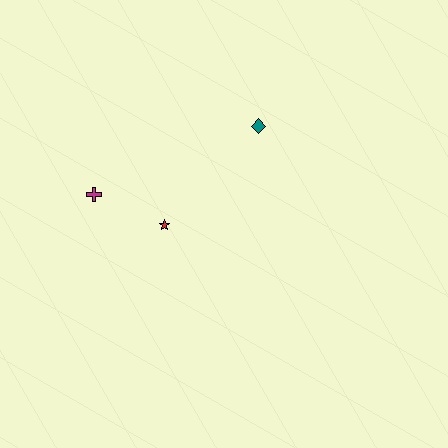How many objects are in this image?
There are 3 objects.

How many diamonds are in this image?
There is 1 diamond.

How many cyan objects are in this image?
There are no cyan objects.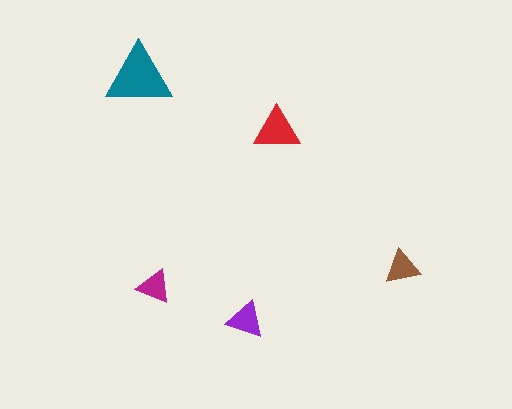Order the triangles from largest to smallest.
the teal one, the red one, the purple one, the brown one, the magenta one.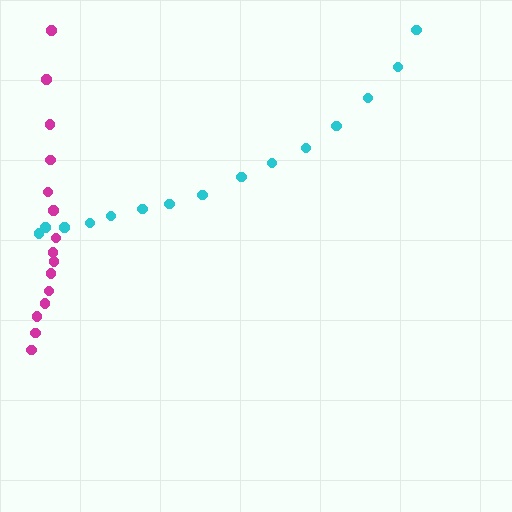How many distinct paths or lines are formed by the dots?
There are 2 distinct paths.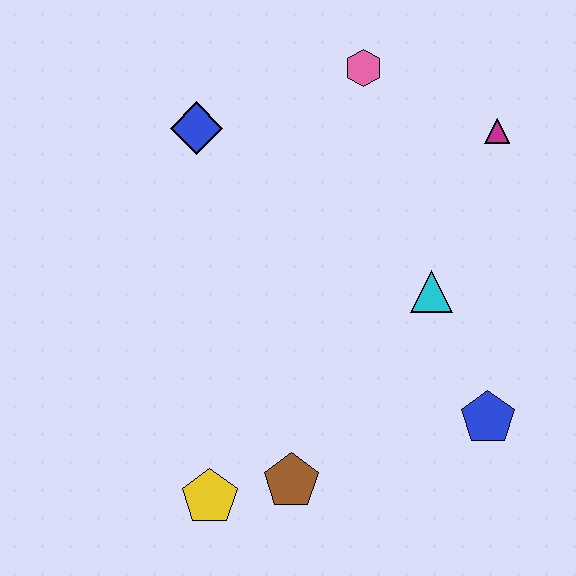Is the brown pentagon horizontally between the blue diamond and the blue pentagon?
Yes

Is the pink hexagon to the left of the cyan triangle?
Yes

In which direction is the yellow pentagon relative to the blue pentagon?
The yellow pentagon is to the left of the blue pentagon.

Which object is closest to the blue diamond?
The pink hexagon is closest to the blue diamond.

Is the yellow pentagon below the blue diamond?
Yes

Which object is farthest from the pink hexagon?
The yellow pentagon is farthest from the pink hexagon.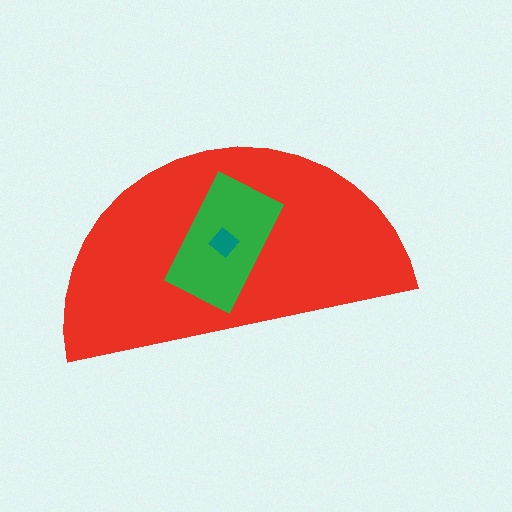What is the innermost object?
The teal diamond.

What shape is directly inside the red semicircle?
The green rectangle.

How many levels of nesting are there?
3.